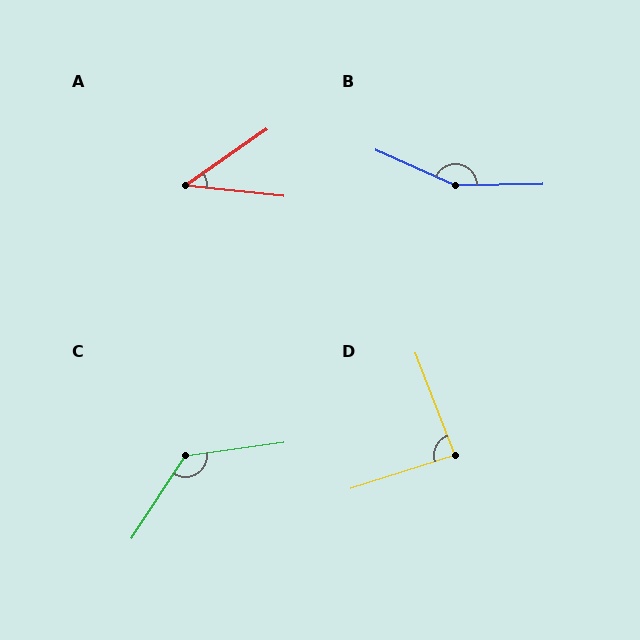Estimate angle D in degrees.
Approximately 86 degrees.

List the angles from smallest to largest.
A (41°), D (86°), C (131°), B (155°).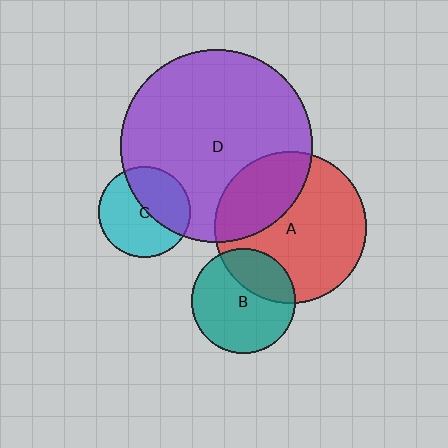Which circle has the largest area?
Circle D (purple).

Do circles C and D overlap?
Yes.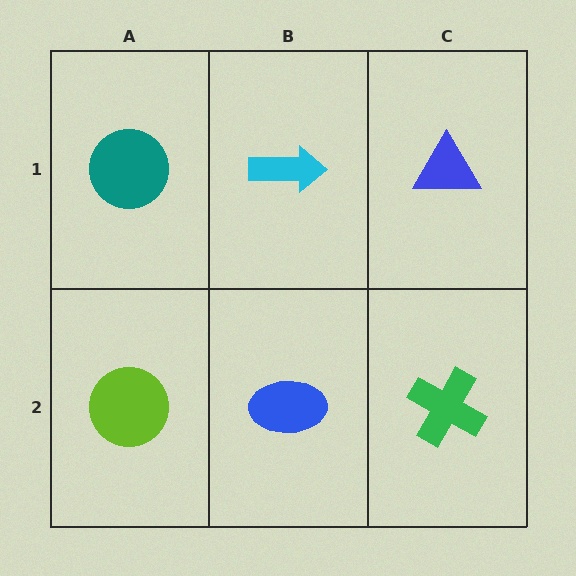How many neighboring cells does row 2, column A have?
2.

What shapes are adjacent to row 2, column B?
A cyan arrow (row 1, column B), a lime circle (row 2, column A), a green cross (row 2, column C).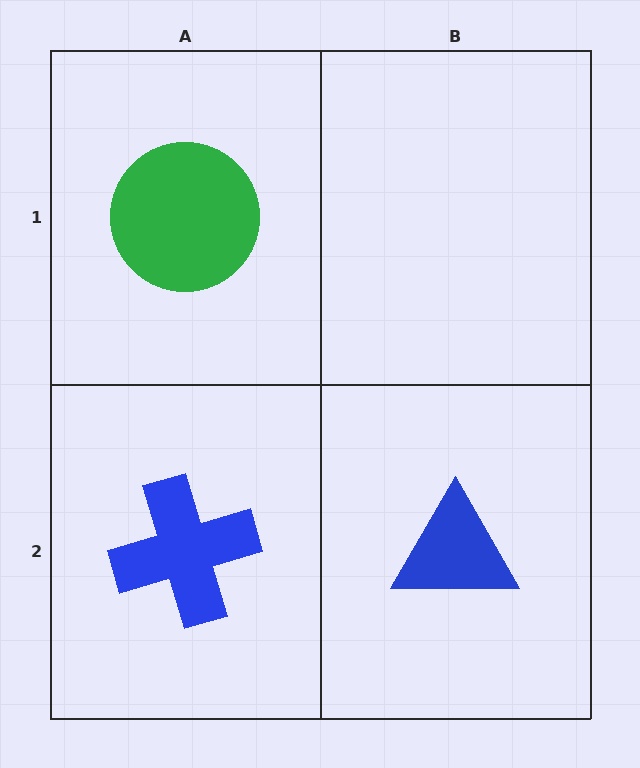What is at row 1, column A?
A green circle.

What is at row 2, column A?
A blue cross.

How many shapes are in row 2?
2 shapes.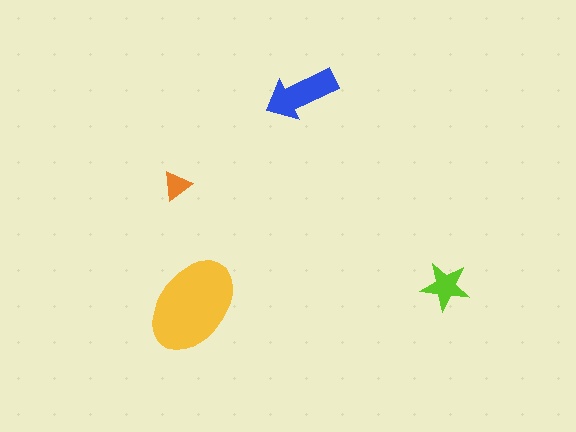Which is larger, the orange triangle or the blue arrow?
The blue arrow.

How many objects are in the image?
There are 4 objects in the image.